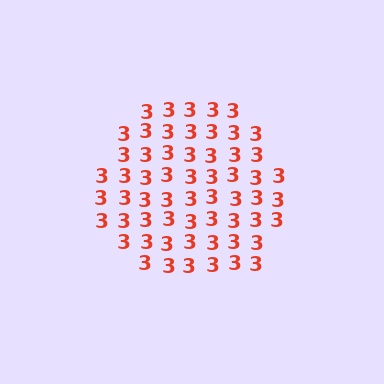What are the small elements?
The small elements are digit 3's.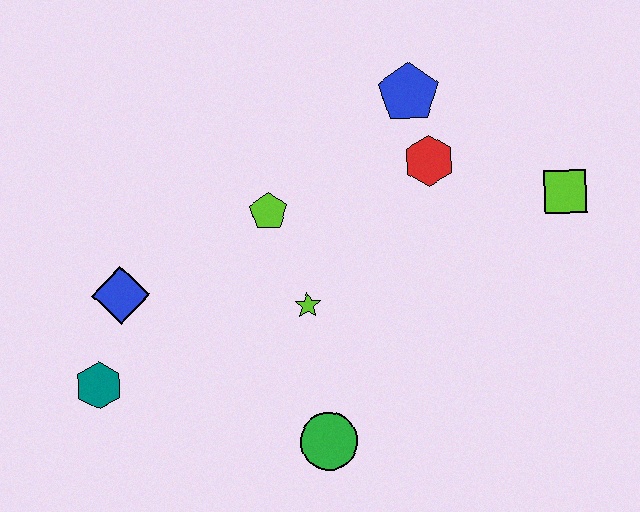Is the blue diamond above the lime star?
Yes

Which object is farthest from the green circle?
The blue pentagon is farthest from the green circle.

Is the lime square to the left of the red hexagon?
No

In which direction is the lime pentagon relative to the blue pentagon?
The lime pentagon is to the left of the blue pentagon.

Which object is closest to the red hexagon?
The blue pentagon is closest to the red hexagon.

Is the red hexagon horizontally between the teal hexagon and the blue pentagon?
No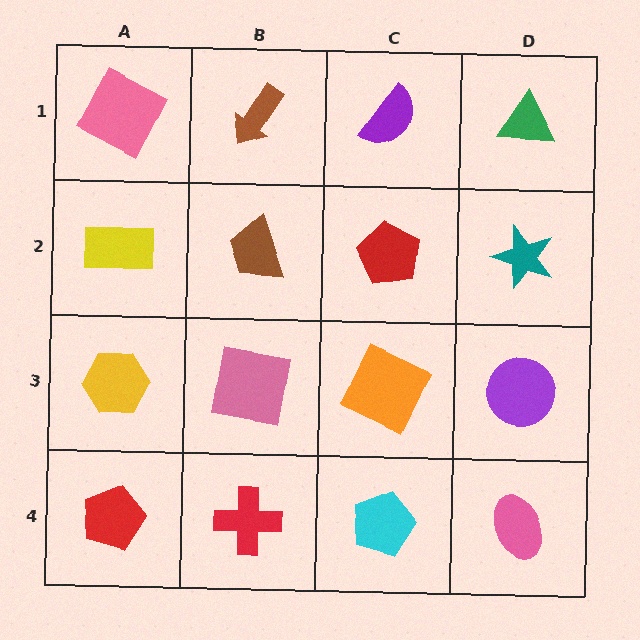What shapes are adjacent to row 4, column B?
A pink square (row 3, column B), a red pentagon (row 4, column A), a cyan pentagon (row 4, column C).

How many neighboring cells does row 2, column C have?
4.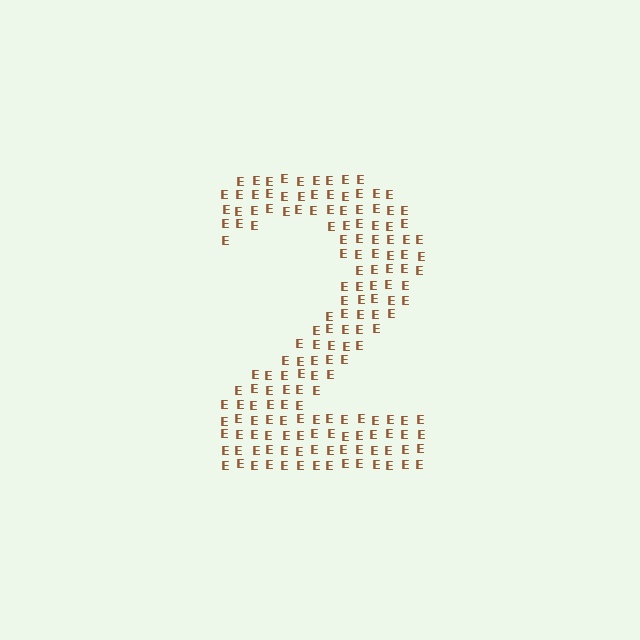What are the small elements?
The small elements are letter E's.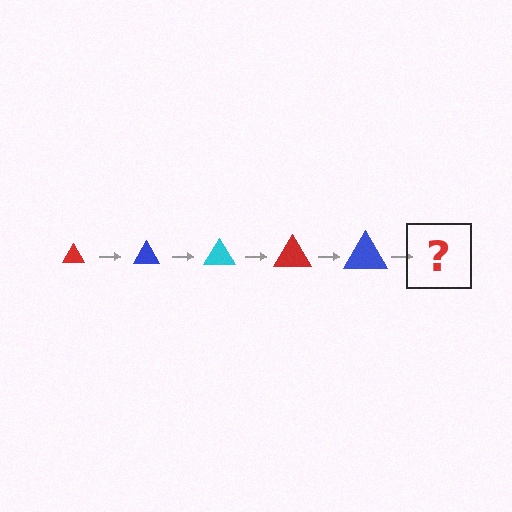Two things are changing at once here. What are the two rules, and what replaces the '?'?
The two rules are that the triangle grows larger each step and the color cycles through red, blue, and cyan. The '?' should be a cyan triangle, larger than the previous one.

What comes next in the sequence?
The next element should be a cyan triangle, larger than the previous one.